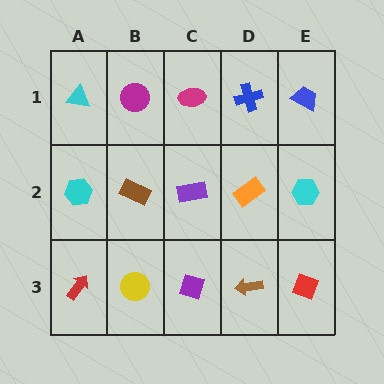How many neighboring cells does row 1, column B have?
3.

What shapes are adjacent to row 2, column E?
A blue trapezoid (row 1, column E), a red diamond (row 3, column E), an orange rectangle (row 2, column D).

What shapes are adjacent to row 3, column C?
A purple rectangle (row 2, column C), a yellow circle (row 3, column B), a brown arrow (row 3, column D).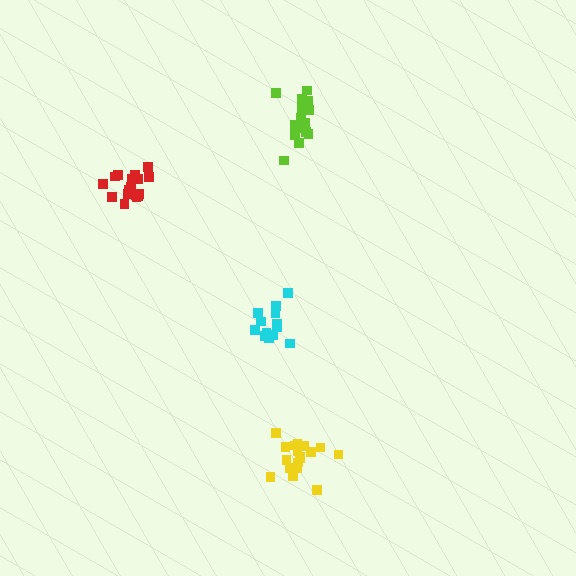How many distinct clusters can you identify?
There are 4 distinct clusters.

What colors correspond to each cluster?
The clusters are colored: cyan, yellow, lime, red.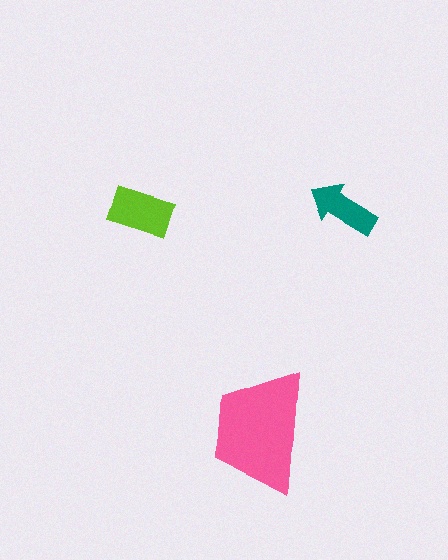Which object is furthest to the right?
The teal arrow is rightmost.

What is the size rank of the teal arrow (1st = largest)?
3rd.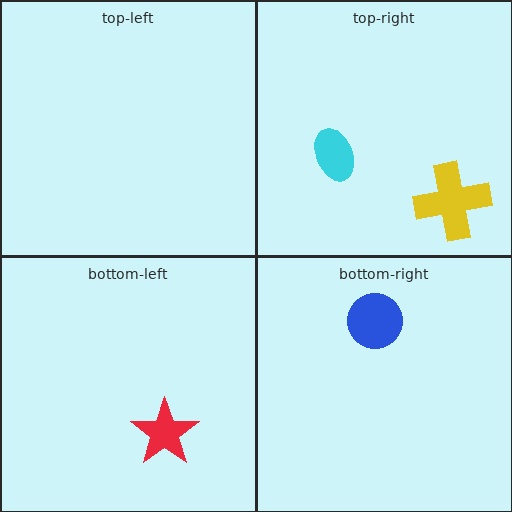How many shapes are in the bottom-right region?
1.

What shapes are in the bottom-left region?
The red star.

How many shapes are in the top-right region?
2.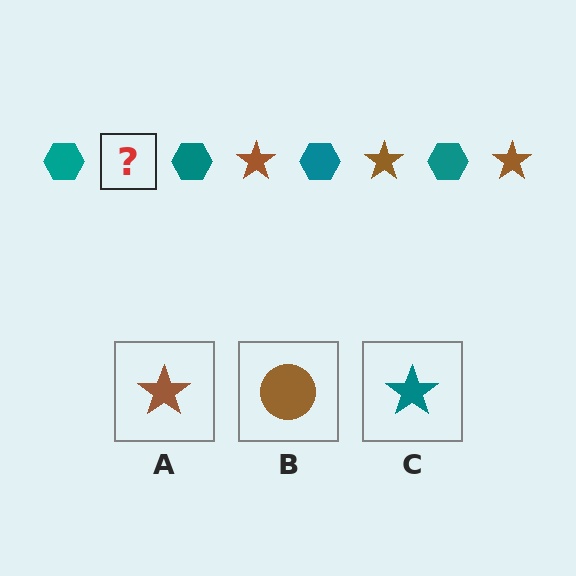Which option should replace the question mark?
Option A.